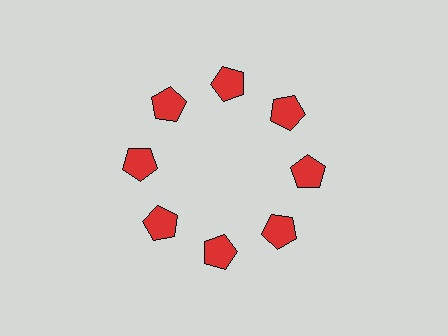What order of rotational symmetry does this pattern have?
This pattern has 8-fold rotational symmetry.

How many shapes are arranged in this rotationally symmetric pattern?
There are 8 shapes, arranged in 8 groups of 1.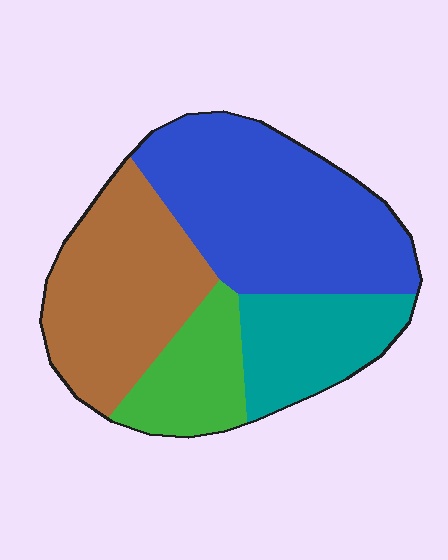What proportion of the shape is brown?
Brown takes up about one third (1/3) of the shape.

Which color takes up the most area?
Blue, at roughly 40%.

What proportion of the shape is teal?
Teal covers 17% of the shape.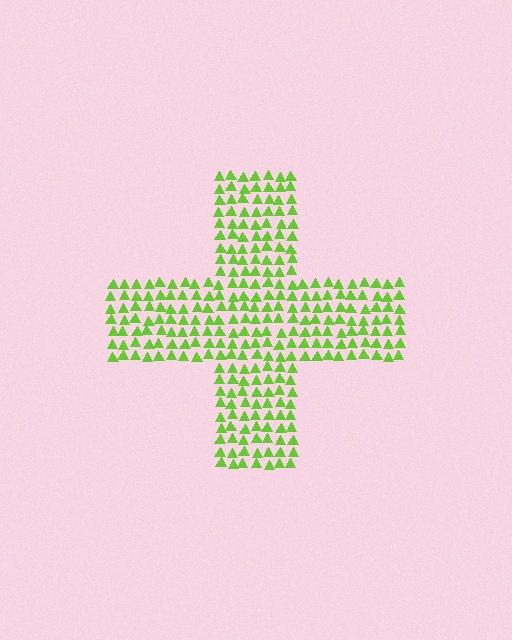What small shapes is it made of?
It is made of small triangles.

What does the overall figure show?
The overall figure shows a cross.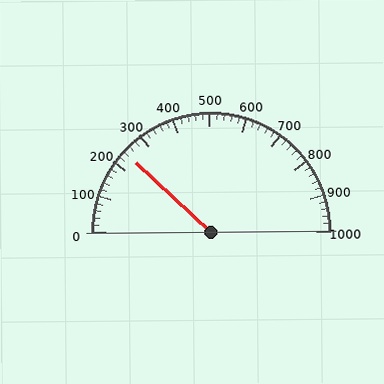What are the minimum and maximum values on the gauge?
The gauge ranges from 0 to 1000.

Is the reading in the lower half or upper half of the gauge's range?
The reading is in the lower half of the range (0 to 1000).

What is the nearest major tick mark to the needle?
The nearest major tick mark is 200.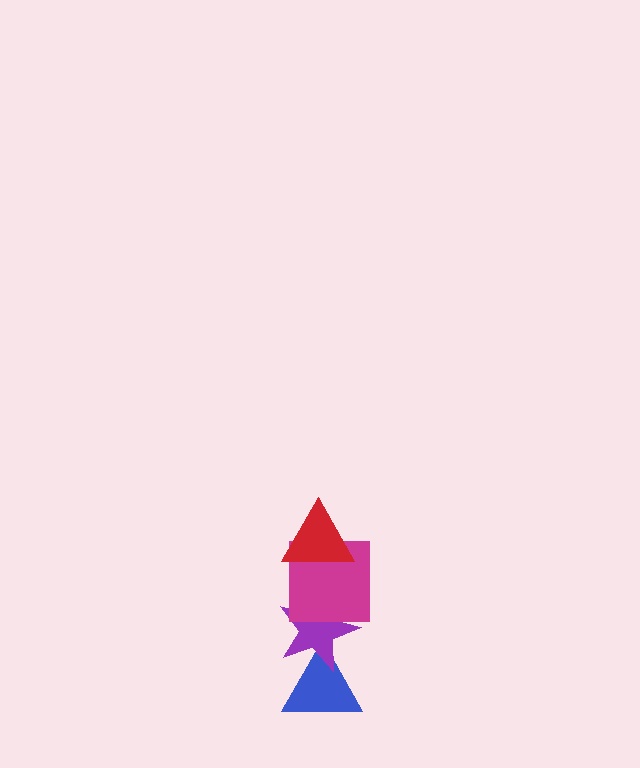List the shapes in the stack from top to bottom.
From top to bottom: the red triangle, the magenta square, the purple star, the blue triangle.